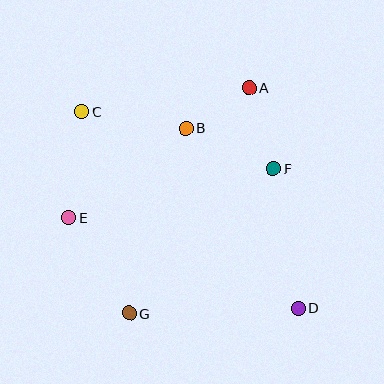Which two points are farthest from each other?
Points C and D are farthest from each other.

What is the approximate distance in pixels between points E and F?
The distance between E and F is approximately 210 pixels.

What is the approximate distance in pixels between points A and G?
The distance between A and G is approximately 256 pixels.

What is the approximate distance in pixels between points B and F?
The distance between B and F is approximately 96 pixels.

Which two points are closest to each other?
Points A and B are closest to each other.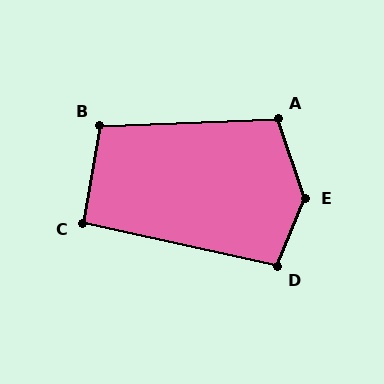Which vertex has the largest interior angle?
E, at approximately 139 degrees.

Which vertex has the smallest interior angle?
C, at approximately 93 degrees.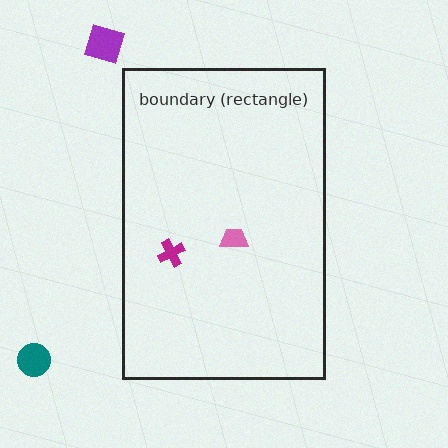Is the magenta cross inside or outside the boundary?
Inside.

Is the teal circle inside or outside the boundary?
Outside.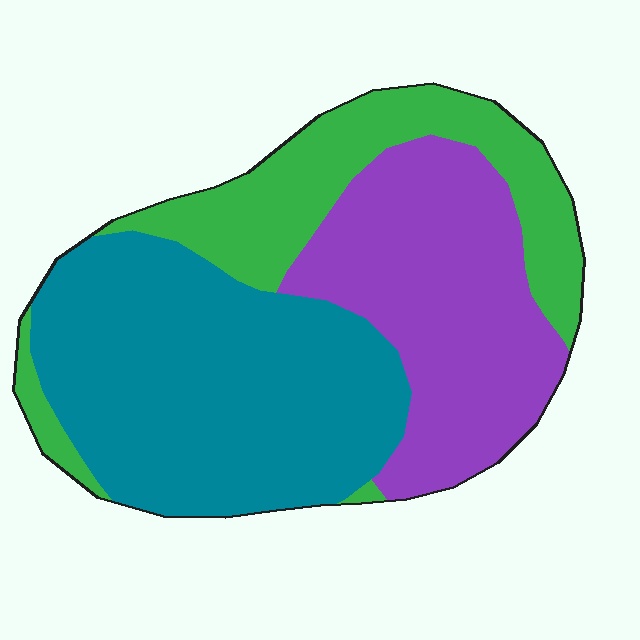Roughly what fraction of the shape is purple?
Purple covers 32% of the shape.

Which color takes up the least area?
Green, at roughly 25%.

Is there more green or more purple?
Purple.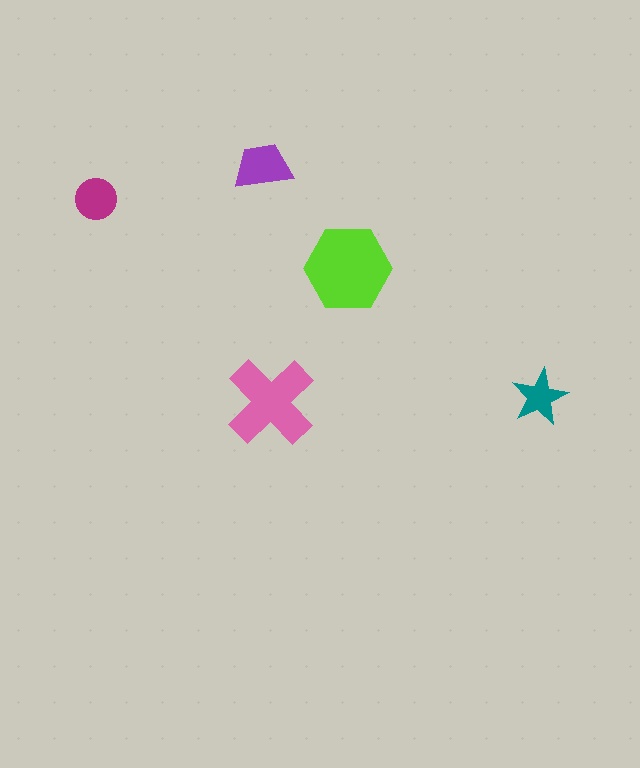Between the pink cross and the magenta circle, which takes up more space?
The pink cross.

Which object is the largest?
The lime hexagon.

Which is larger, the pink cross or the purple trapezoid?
The pink cross.